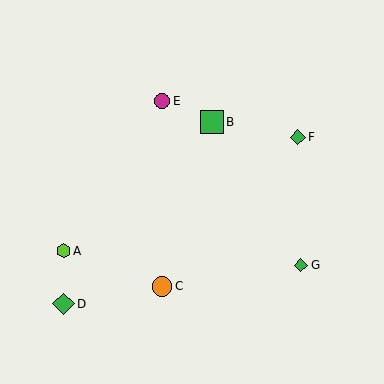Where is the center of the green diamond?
The center of the green diamond is at (63, 304).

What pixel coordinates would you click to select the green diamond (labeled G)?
Click at (301, 265) to select the green diamond G.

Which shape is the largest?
The green square (labeled B) is the largest.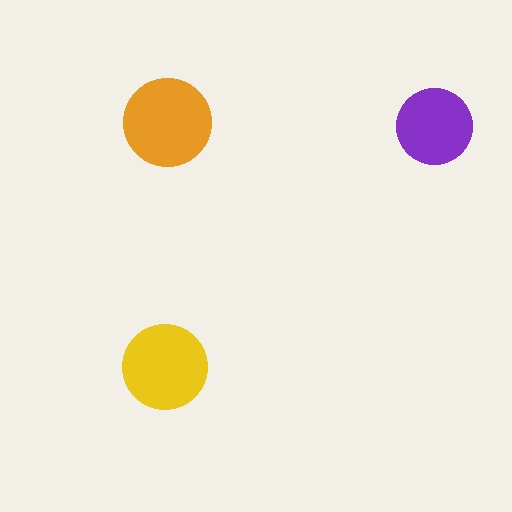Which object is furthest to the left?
The yellow circle is leftmost.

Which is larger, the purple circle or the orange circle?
The orange one.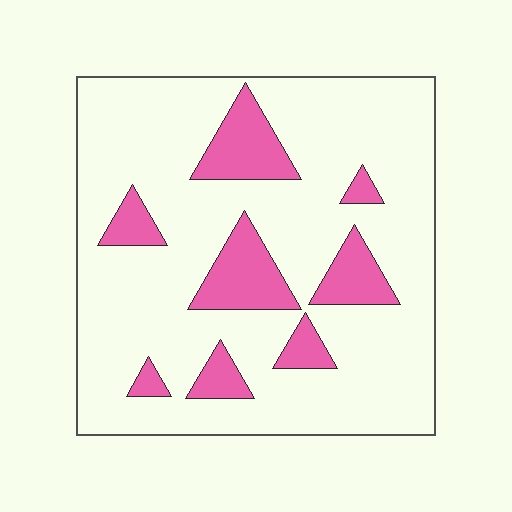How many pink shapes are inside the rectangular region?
8.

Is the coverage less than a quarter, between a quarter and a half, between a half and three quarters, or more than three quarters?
Less than a quarter.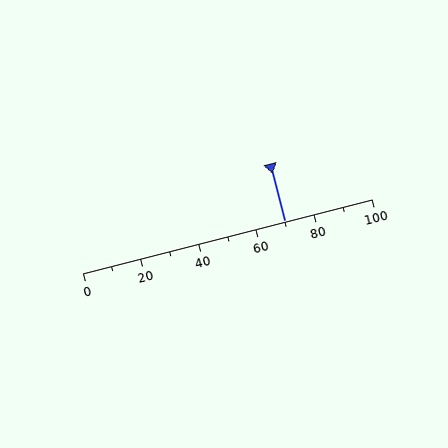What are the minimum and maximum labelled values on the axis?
The axis runs from 0 to 100.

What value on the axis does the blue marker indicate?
The marker indicates approximately 70.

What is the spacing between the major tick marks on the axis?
The major ticks are spaced 20 apart.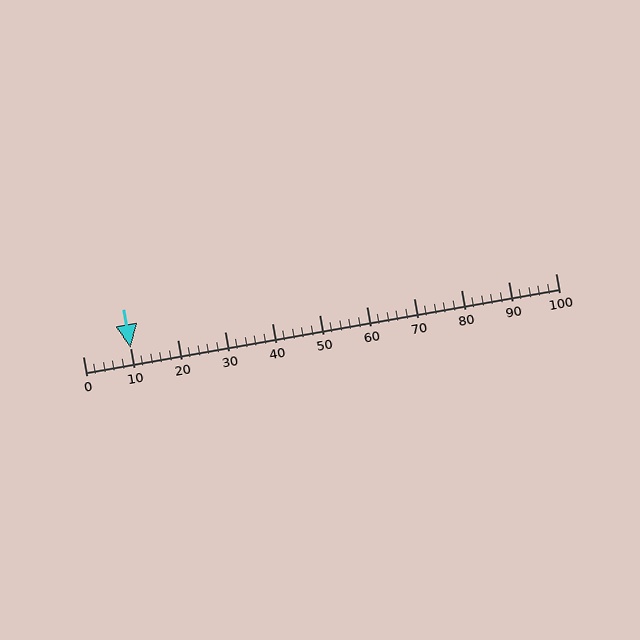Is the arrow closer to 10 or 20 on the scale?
The arrow is closer to 10.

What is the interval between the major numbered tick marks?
The major tick marks are spaced 10 units apart.